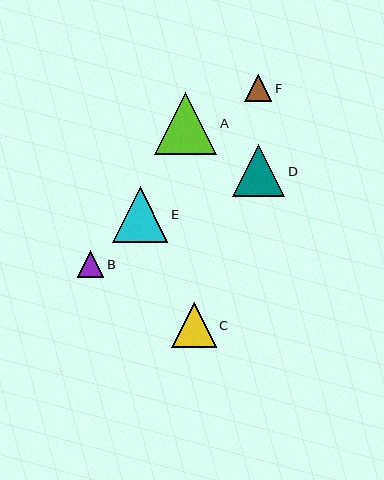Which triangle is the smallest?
Triangle B is the smallest with a size of approximately 27 pixels.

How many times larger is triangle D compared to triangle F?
Triangle D is approximately 1.9 times the size of triangle F.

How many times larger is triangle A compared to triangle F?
Triangle A is approximately 2.3 times the size of triangle F.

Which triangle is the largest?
Triangle A is the largest with a size of approximately 62 pixels.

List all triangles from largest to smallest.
From largest to smallest: A, E, D, C, F, B.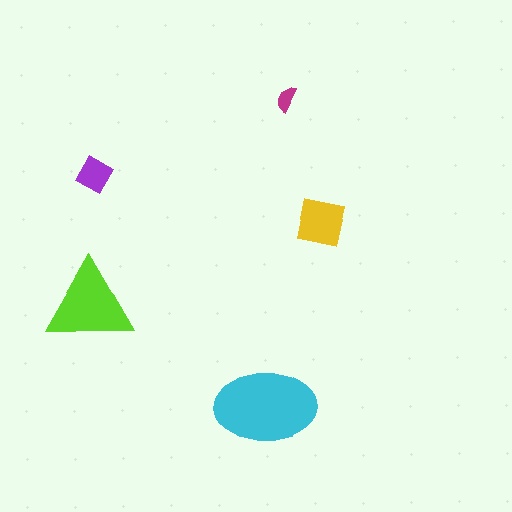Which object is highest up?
The magenta semicircle is topmost.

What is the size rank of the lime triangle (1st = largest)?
2nd.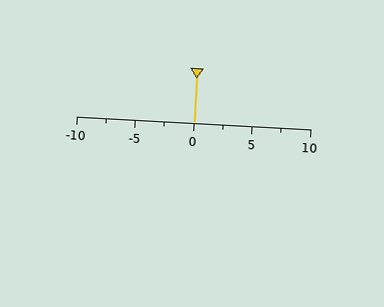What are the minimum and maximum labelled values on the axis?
The axis runs from -10 to 10.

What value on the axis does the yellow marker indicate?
The marker indicates approximately 0.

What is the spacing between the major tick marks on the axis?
The major ticks are spaced 5 apart.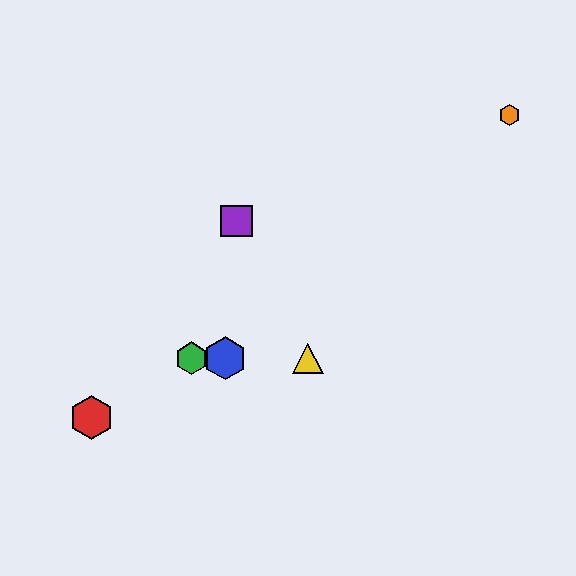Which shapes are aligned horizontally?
The blue hexagon, the green hexagon, the yellow triangle are aligned horizontally.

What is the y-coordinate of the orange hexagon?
The orange hexagon is at y≈115.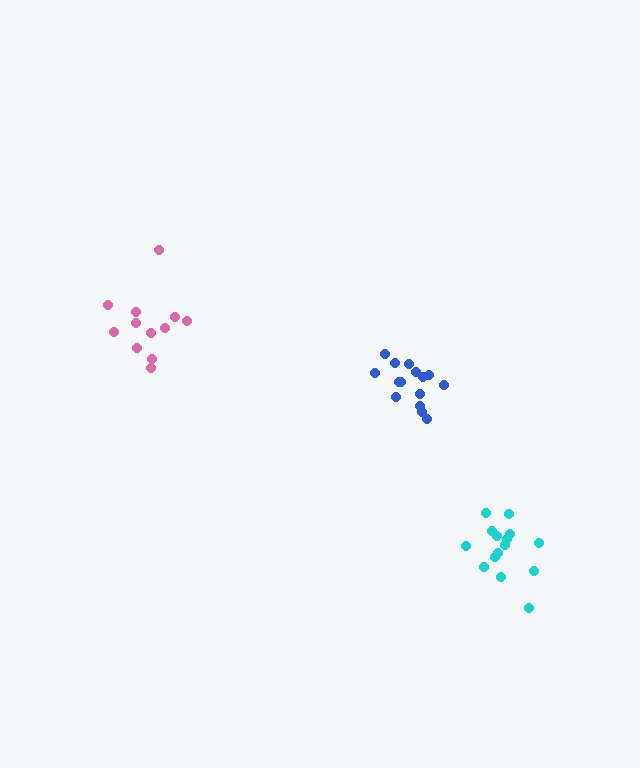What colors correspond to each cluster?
The clusters are colored: pink, blue, cyan.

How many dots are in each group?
Group 1: 12 dots, Group 2: 15 dots, Group 3: 15 dots (42 total).